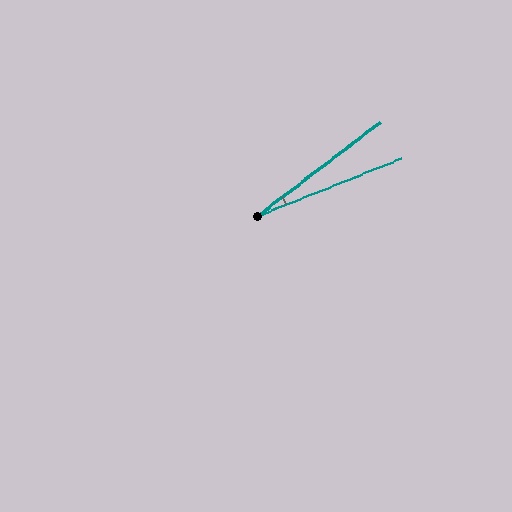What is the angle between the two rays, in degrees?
Approximately 16 degrees.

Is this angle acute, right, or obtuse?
It is acute.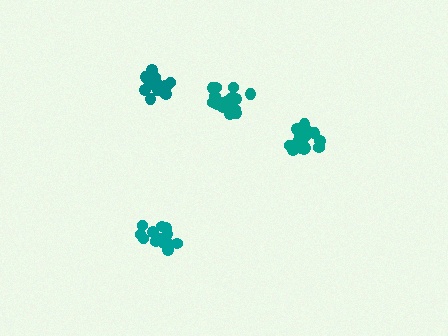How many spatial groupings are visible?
There are 4 spatial groupings.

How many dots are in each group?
Group 1: 13 dots, Group 2: 18 dots, Group 3: 13 dots, Group 4: 19 dots (63 total).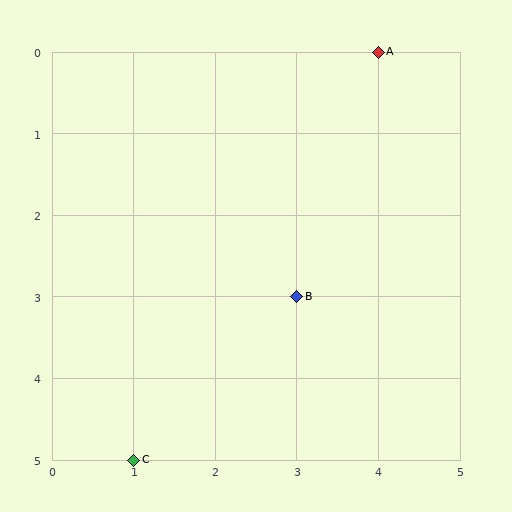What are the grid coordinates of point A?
Point A is at grid coordinates (4, 0).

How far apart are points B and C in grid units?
Points B and C are 2 columns and 2 rows apart (about 2.8 grid units diagonally).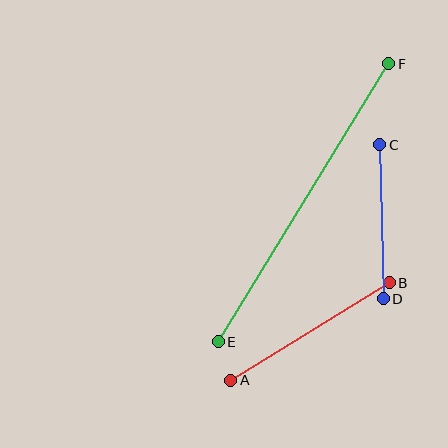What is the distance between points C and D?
The distance is approximately 154 pixels.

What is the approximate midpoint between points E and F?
The midpoint is at approximately (303, 203) pixels.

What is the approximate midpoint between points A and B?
The midpoint is at approximately (310, 332) pixels.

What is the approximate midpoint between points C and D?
The midpoint is at approximately (381, 222) pixels.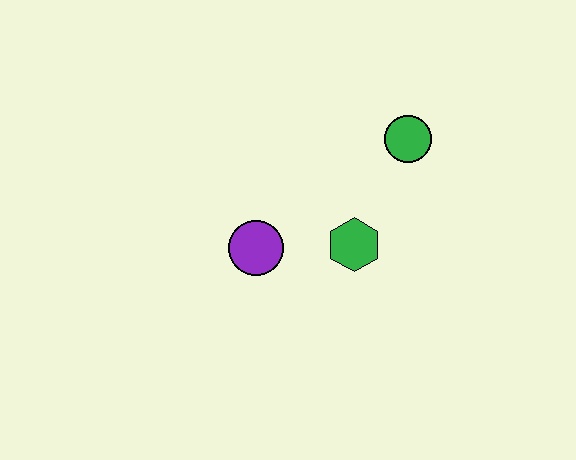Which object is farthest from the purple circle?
The green circle is farthest from the purple circle.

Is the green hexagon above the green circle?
No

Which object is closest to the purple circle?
The green hexagon is closest to the purple circle.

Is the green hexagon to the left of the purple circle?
No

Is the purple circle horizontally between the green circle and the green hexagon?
No